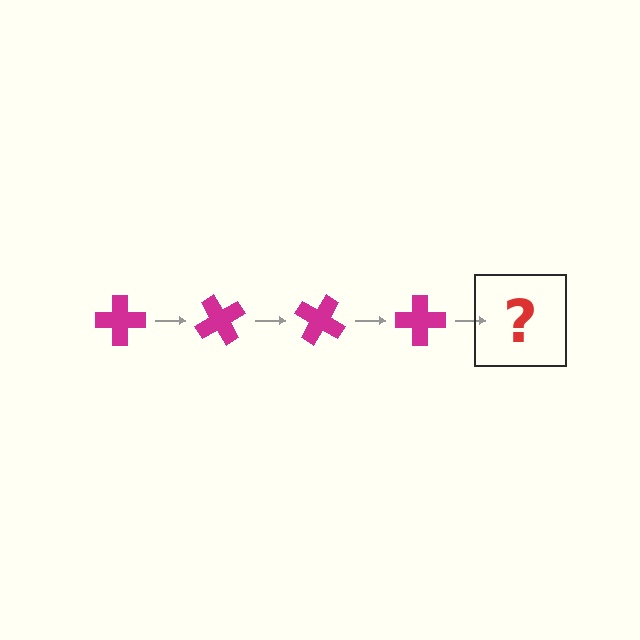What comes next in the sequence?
The next element should be a magenta cross rotated 240 degrees.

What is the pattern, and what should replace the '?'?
The pattern is that the cross rotates 60 degrees each step. The '?' should be a magenta cross rotated 240 degrees.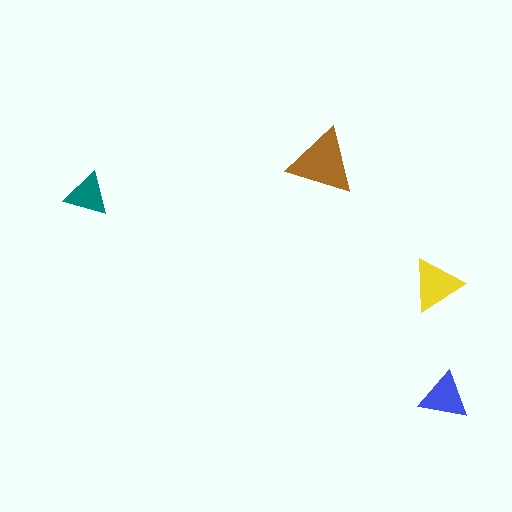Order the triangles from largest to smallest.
the brown one, the yellow one, the blue one, the teal one.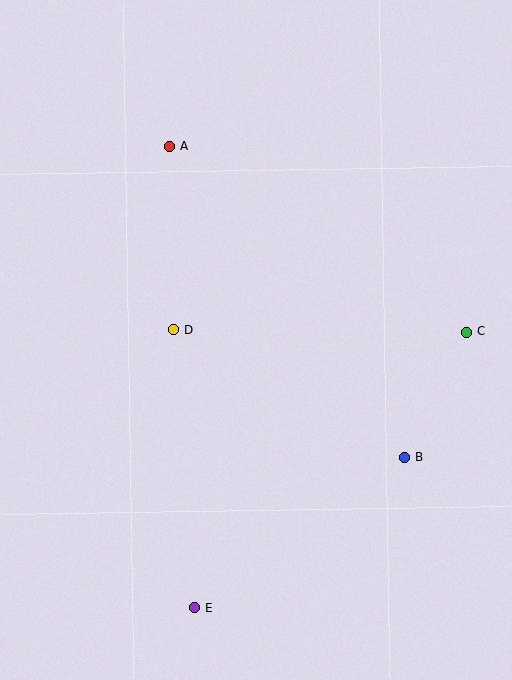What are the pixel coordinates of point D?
Point D is at (173, 330).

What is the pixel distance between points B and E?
The distance between B and E is 258 pixels.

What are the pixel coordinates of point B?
Point B is at (404, 458).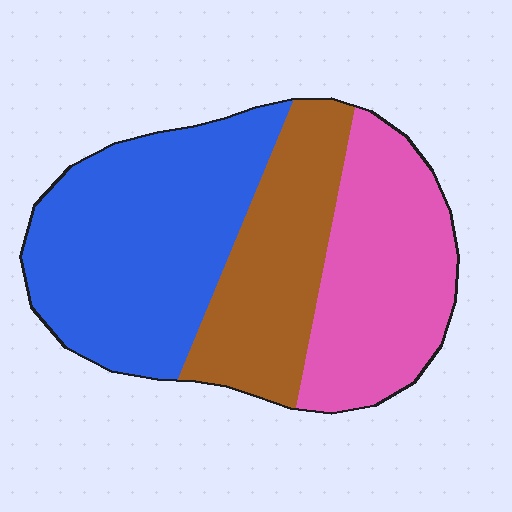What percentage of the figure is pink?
Pink covers 31% of the figure.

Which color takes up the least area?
Brown, at roughly 25%.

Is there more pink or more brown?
Pink.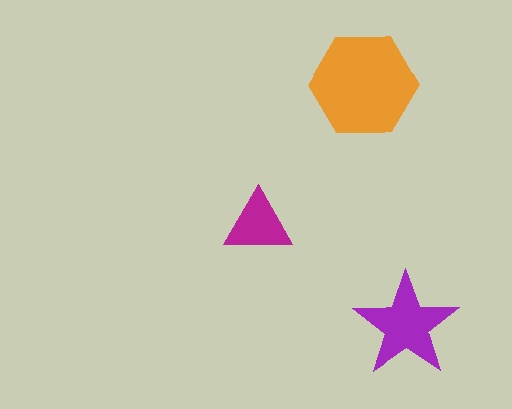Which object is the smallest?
The magenta triangle.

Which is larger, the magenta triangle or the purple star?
The purple star.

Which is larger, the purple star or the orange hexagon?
The orange hexagon.